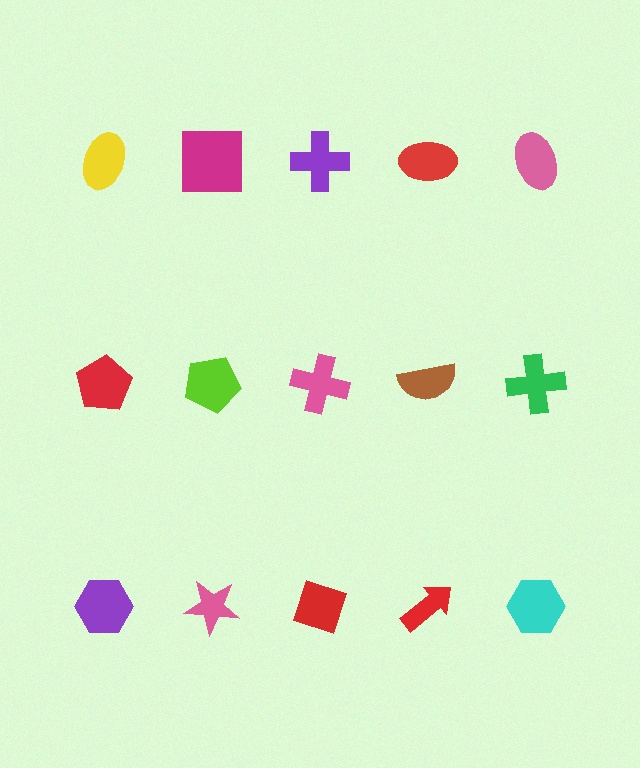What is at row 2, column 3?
A pink cross.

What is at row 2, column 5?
A green cross.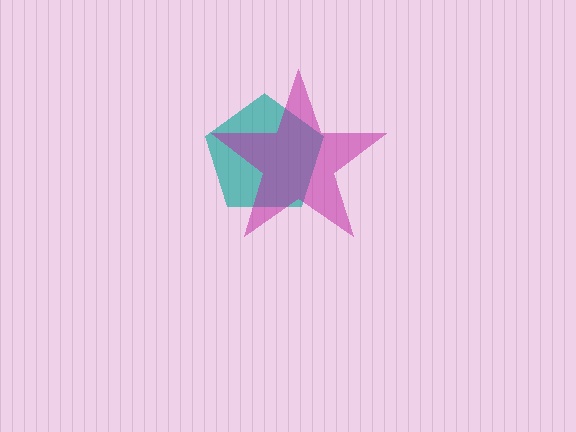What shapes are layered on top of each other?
The layered shapes are: a teal pentagon, a magenta star.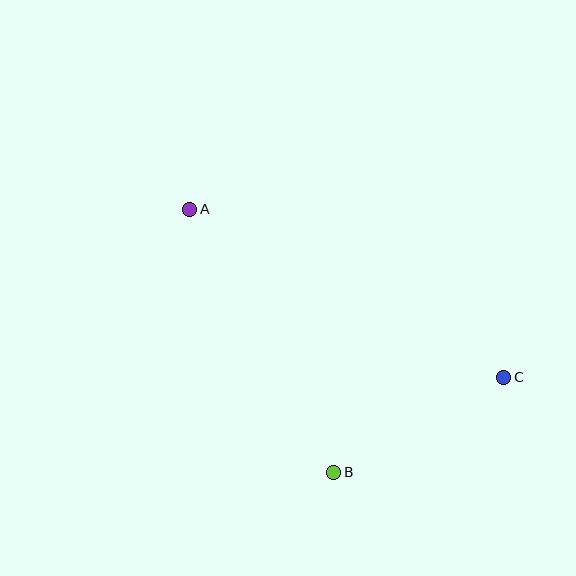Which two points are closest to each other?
Points B and C are closest to each other.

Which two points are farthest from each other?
Points A and C are farthest from each other.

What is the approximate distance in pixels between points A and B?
The distance between A and B is approximately 300 pixels.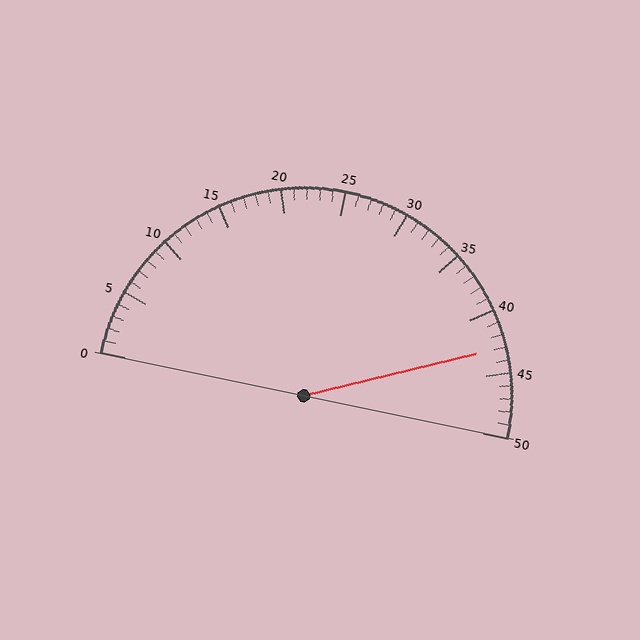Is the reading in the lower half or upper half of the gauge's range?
The reading is in the upper half of the range (0 to 50).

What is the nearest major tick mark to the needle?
The nearest major tick mark is 45.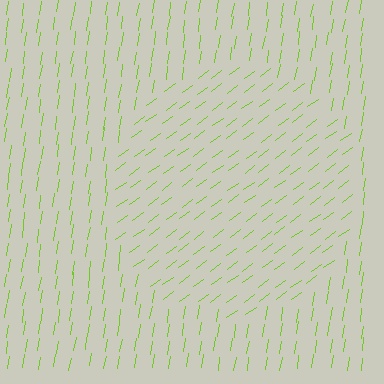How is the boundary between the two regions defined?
The boundary is defined purely by a change in line orientation (approximately 45 degrees difference). All lines are the same color and thickness.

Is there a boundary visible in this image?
Yes, there is a texture boundary formed by a change in line orientation.